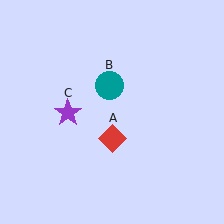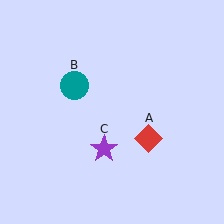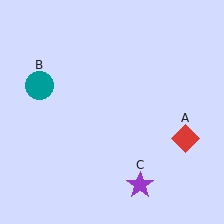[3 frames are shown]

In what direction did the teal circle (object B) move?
The teal circle (object B) moved left.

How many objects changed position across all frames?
3 objects changed position: red diamond (object A), teal circle (object B), purple star (object C).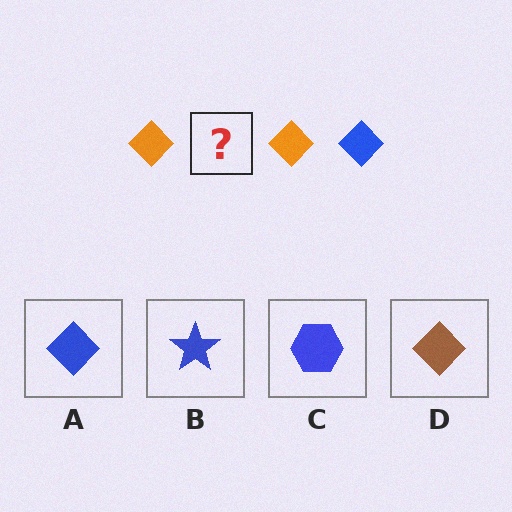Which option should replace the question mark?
Option A.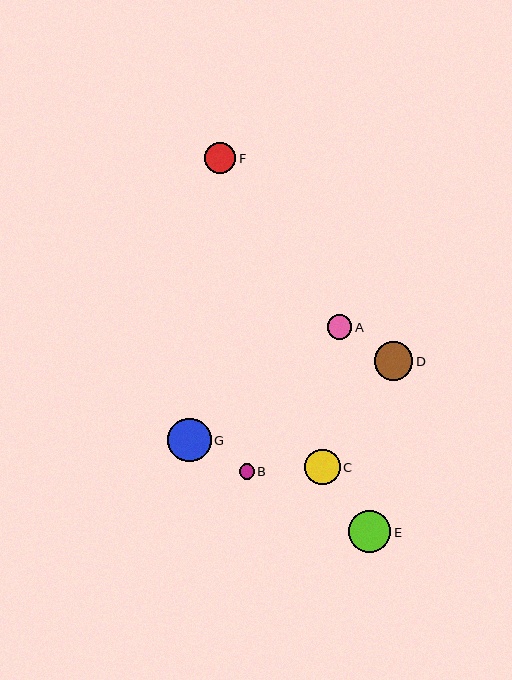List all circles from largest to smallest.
From largest to smallest: G, E, D, C, F, A, B.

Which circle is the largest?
Circle G is the largest with a size of approximately 43 pixels.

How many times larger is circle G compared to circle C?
Circle G is approximately 1.2 times the size of circle C.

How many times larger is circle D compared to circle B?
Circle D is approximately 2.5 times the size of circle B.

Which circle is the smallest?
Circle B is the smallest with a size of approximately 15 pixels.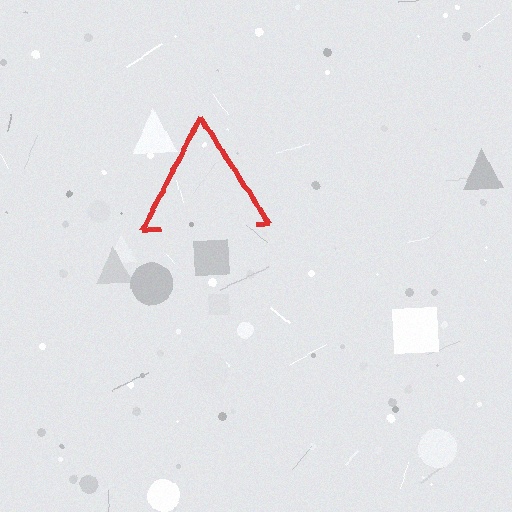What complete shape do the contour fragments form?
The contour fragments form a triangle.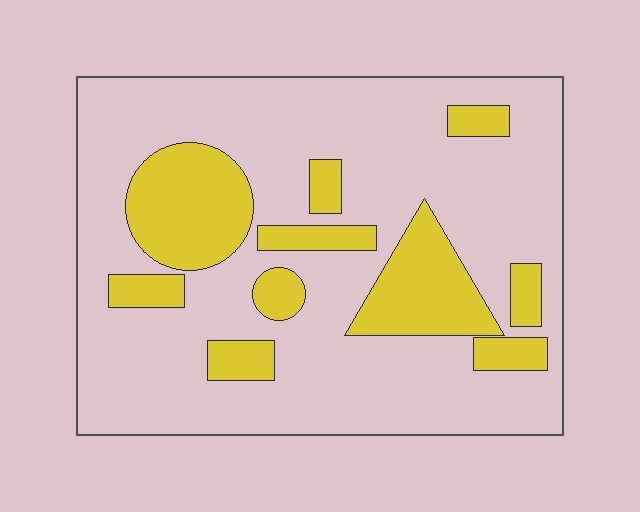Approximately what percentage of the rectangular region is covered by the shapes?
Approximately 25%.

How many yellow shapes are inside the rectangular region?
10.